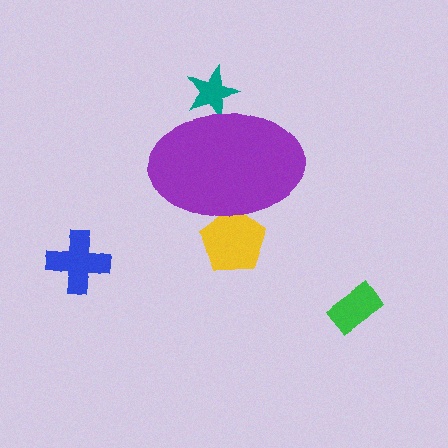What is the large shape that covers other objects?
A purple ellipse.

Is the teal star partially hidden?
Yes, the teal star is partially hidden behind the purple ellipse.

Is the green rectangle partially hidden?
No, the green rectangle is fully visible.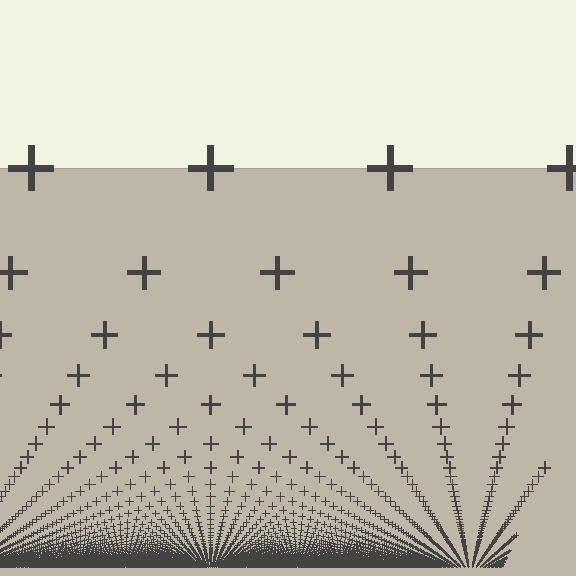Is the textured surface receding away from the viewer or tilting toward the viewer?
The surface appears to tilt toward the viewer. Texture elements get larger and sparser toward the top.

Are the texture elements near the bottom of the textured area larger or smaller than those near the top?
Smaller. The gradient is inverted — elements near the bottom are smaller and denser.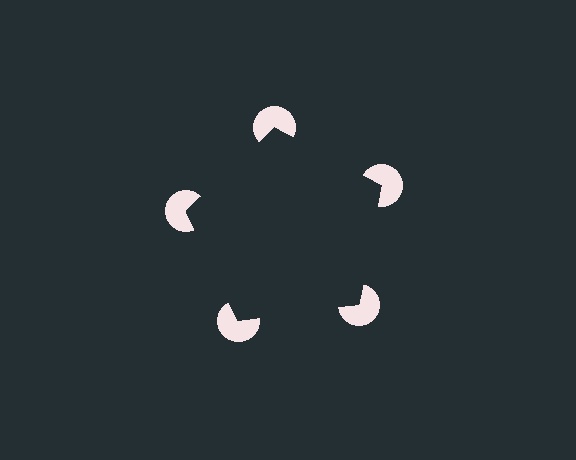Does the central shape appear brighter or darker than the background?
It typically appears slightly darker than the background, even though no actual brightness change is drawn.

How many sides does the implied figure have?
5 sides.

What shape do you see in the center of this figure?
An illusory pentagon — its edges are inferred from the aligned wedge cuts in the pac-man discs, not physically drawn.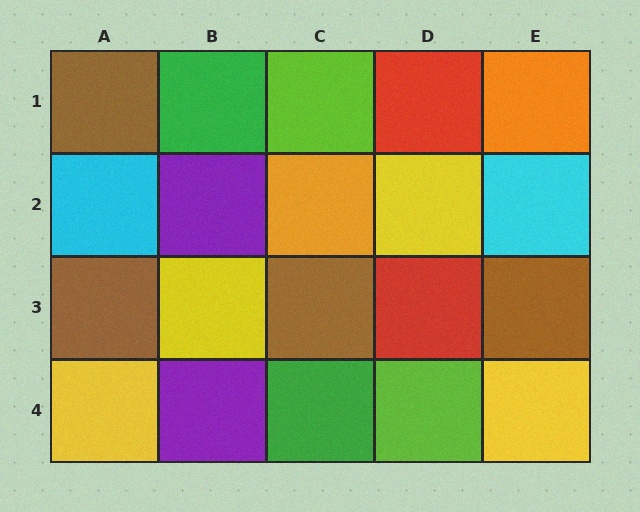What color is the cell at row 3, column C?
Brown.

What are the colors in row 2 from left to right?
Cyan, purple, orange, yellow, cyan.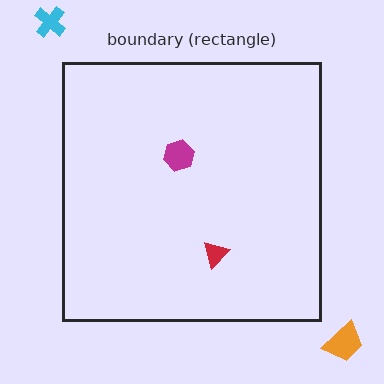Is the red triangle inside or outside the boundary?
Inside.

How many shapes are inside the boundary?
2 inside, 2 outside.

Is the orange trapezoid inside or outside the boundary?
Outside.